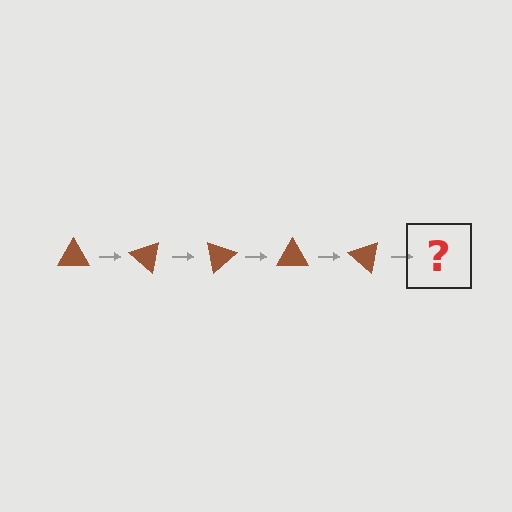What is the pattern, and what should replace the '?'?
The pattern is that the triangle rotates 40 degrees each step. The '?' should be a brown triangle rotated 200 degrees.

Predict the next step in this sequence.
The next step is a brown triangle rotated 200 degrees.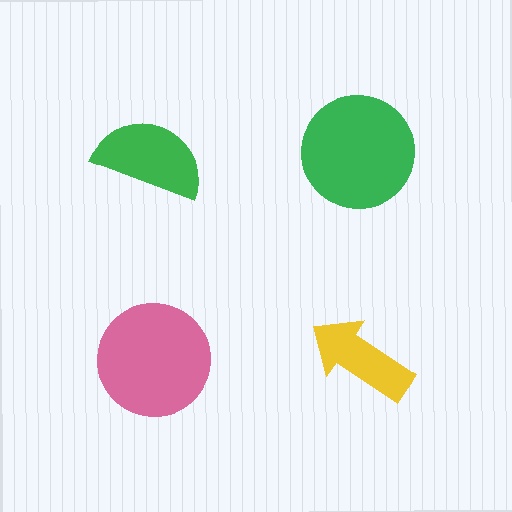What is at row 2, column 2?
A yellow arrow.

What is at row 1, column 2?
A green circle.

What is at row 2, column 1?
A pink circle.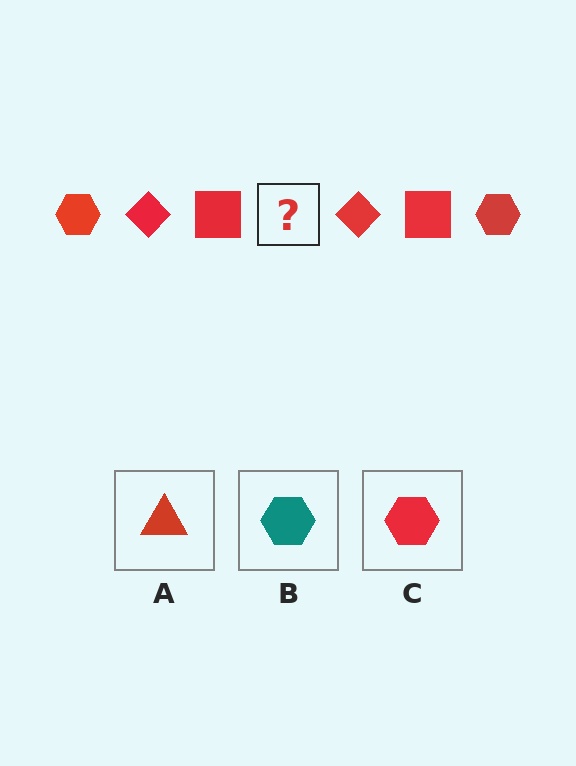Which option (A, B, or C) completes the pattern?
C.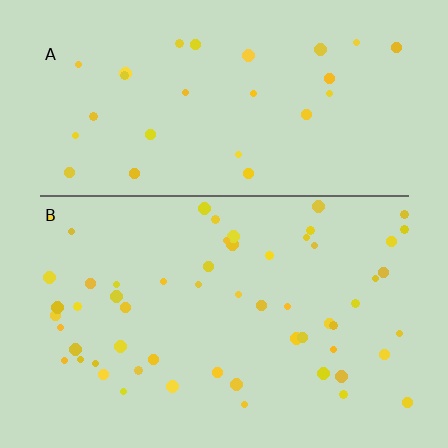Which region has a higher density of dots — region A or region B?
B (the bottom).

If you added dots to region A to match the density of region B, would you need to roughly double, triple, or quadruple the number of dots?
Approximately double.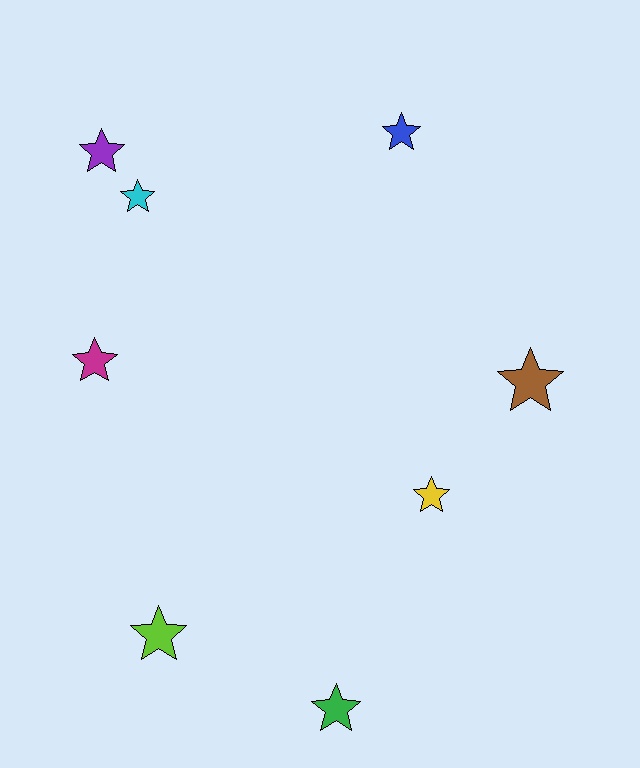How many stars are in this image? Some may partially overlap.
There are 8 stars.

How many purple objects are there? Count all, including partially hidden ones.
There is 1 purple object.